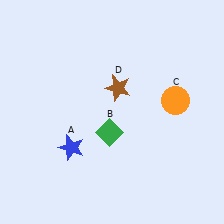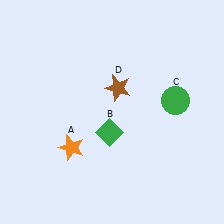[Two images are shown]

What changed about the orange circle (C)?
In Image 1, C is orange. In Image 2, it changed to green.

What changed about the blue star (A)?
In Image 1, A is blue. In Image 2, it changed to orange.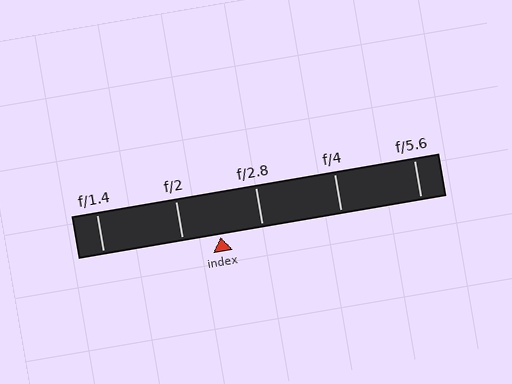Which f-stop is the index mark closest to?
The index mark is closest to f/2.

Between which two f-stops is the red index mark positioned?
The index mark is between f/2 and f/2.8.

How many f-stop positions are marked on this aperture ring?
There are 5 f-stop positions marked.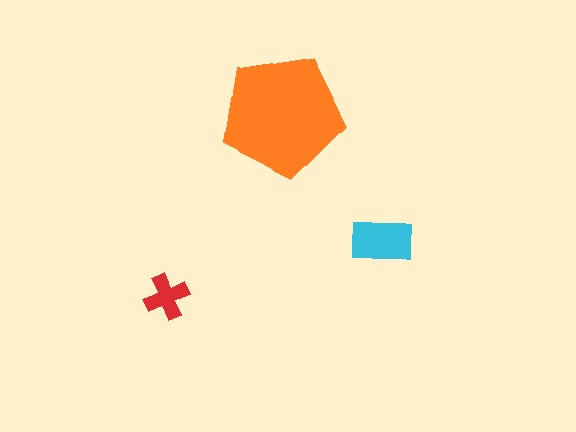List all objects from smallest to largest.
The red cross, the cyan rectangle, the orange pentagon.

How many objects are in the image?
There are 3 objects in the image.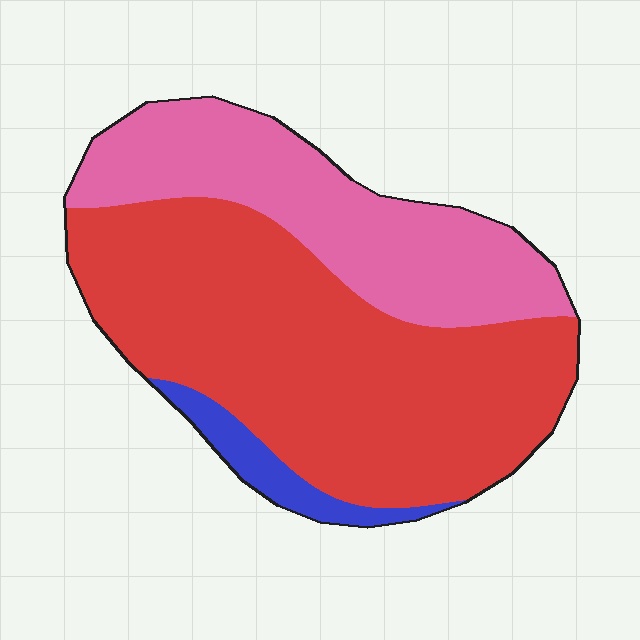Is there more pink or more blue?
Pink.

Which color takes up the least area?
Blue, at roughly 5%.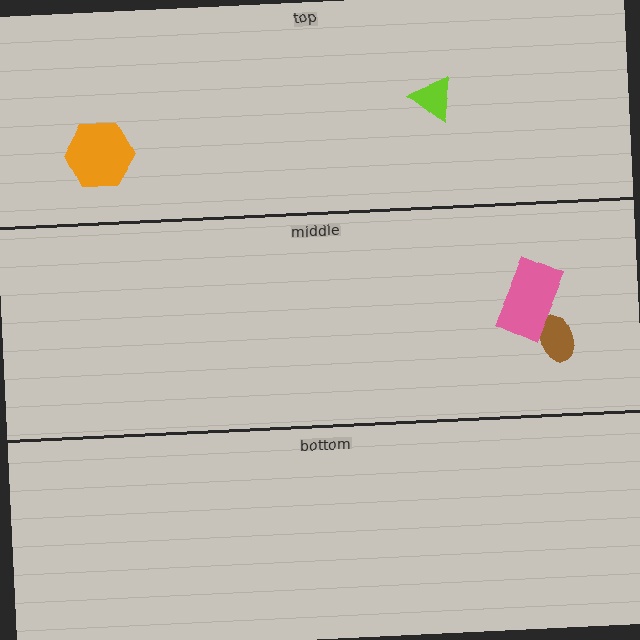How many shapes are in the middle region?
2.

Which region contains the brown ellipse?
The middle region.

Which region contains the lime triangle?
The top region.